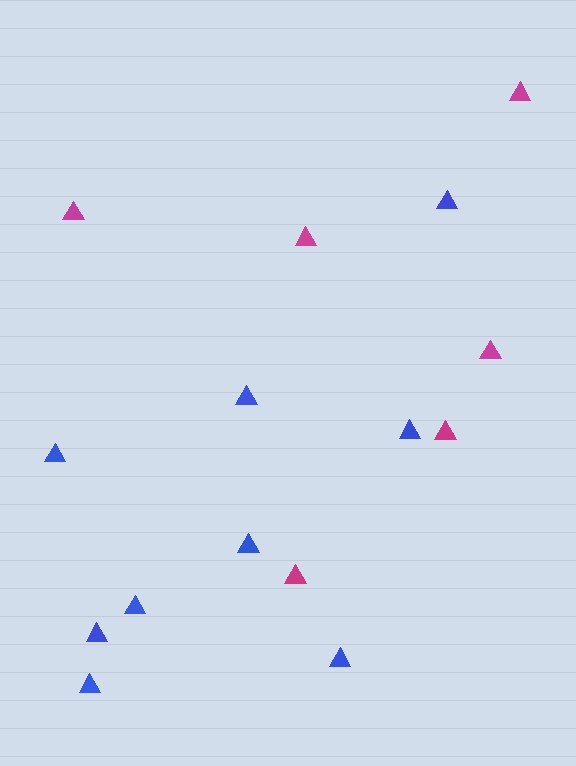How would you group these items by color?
There are 2 groups: one group of magenta triangles (6) and one group of blue triangles (9).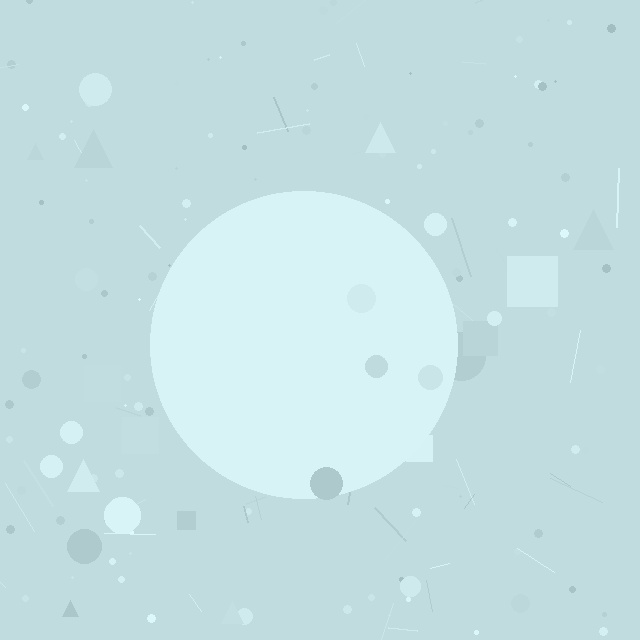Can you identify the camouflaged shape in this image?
The camouflaged shape is a circle.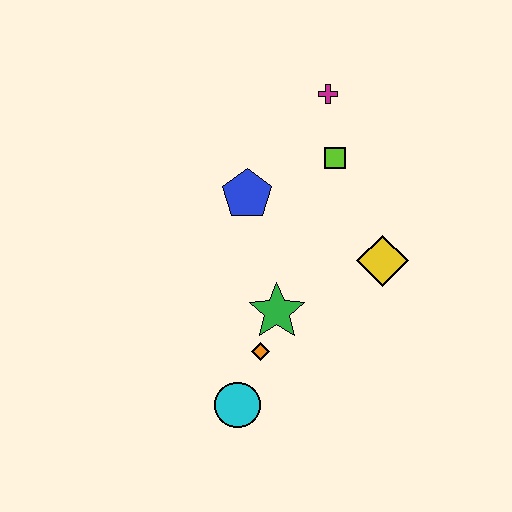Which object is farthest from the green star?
The magenta cross is farthest from the green star.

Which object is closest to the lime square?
The magenta cross is closest to the lime square.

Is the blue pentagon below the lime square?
Yes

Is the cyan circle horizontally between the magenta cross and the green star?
No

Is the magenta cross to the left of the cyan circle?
No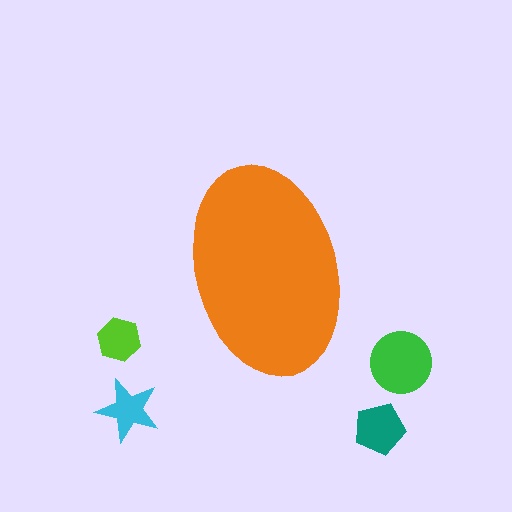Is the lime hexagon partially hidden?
No, the lime hexagon is fully visible.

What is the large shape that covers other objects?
An orange ellipse.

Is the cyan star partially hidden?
No, the cyan star is fully visible.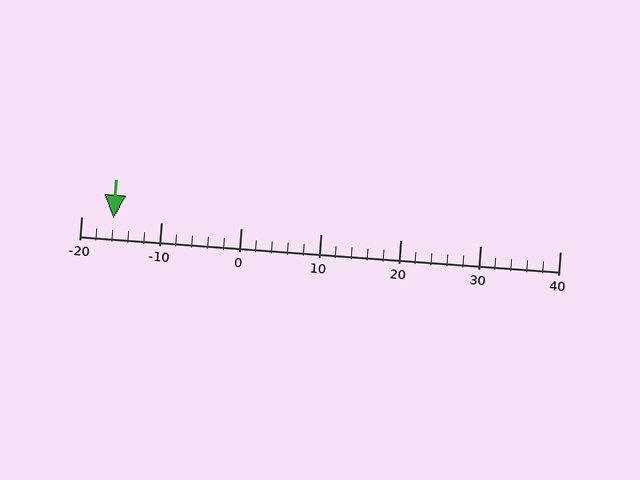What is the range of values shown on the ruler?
The ruler shows values from -20 to 40.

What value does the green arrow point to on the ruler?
The green arrow points to approximately -16.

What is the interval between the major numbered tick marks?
The major tick marks are spaced 10 units apart.